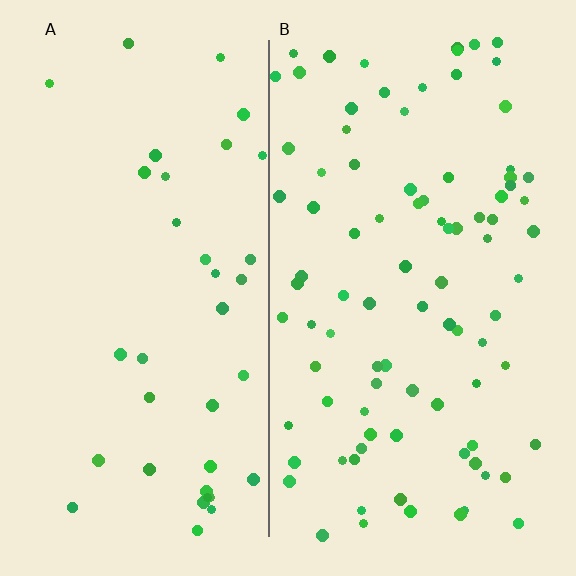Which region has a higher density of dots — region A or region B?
B (the right).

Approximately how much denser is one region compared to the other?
Approximately 2.4× — region B over region A.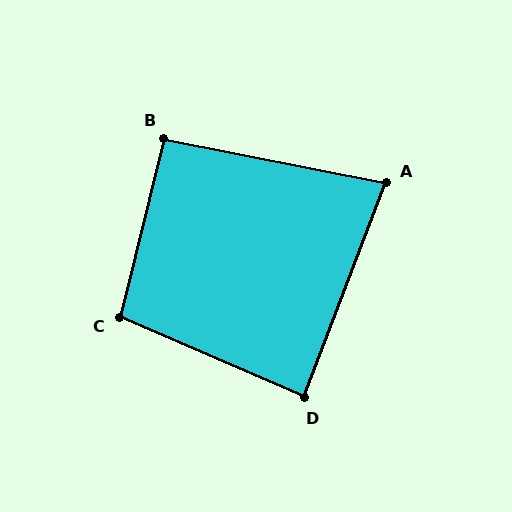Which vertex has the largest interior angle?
C, at approximately 100 degrees.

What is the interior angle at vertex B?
Approximately 93 degrees (approximately right).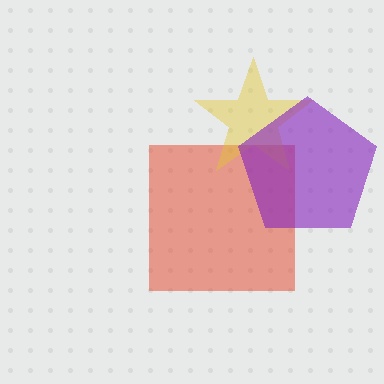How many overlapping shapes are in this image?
There are 3 overlapping shapes in the image.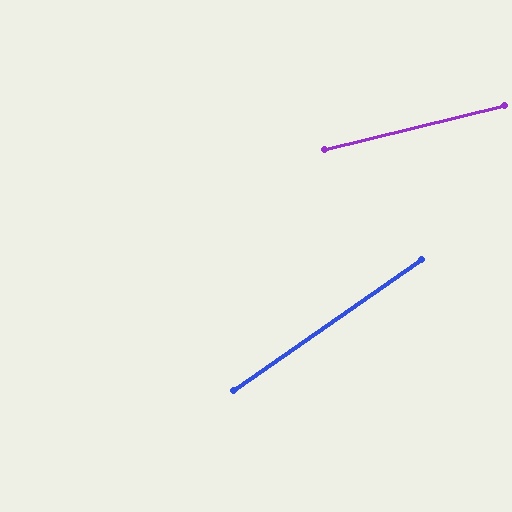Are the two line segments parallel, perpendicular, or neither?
Neither parallel nor perpendicular — they differ by about 21°.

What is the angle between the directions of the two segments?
Approximately 21 degrees.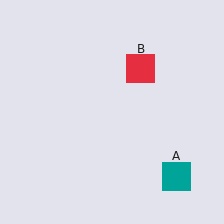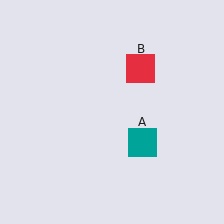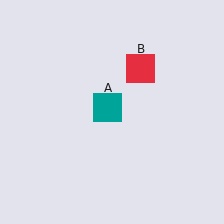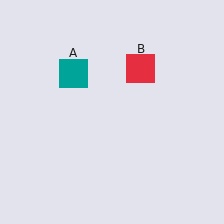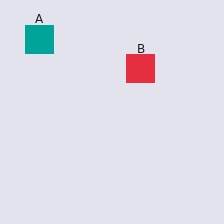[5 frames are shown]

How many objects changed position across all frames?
1 object changed position: teal square (object A).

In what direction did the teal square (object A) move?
The teal square (object A) moved up and to the left.